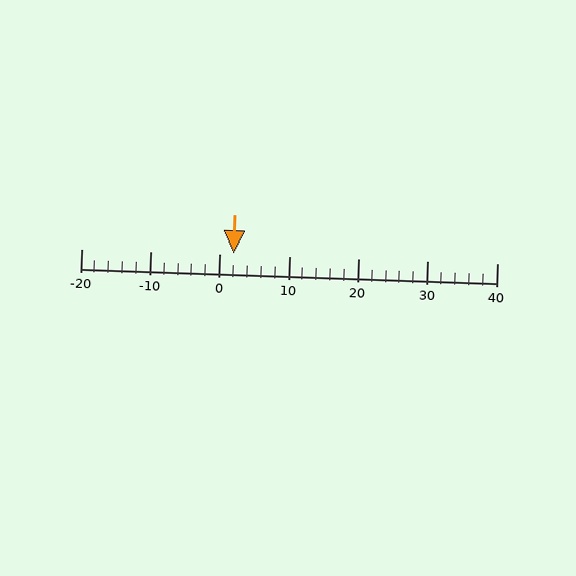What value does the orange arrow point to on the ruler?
The orange arrow points to approximately 2.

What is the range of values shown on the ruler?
The ruler shows values from -20 to 40.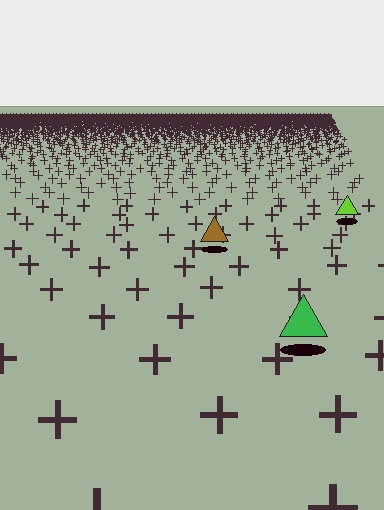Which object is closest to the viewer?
The green triangle is closest. The texture marks near it are larger and more spread out.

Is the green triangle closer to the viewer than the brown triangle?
Yes. The green triangle is closer — you can tell from the texture gradient: the ground texture is coarser near it.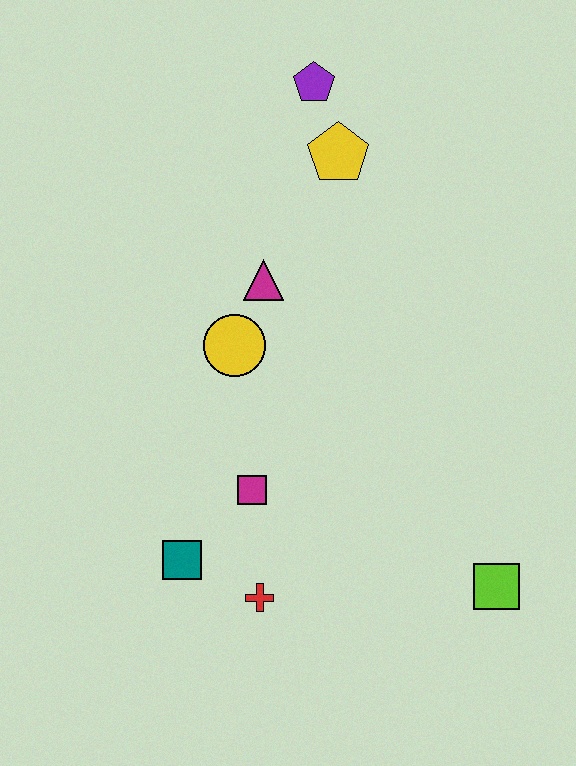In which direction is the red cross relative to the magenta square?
The red cross is below the magenta square.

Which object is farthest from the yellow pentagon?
The lime square is farthest from the yellow pentagon.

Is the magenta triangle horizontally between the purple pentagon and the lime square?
No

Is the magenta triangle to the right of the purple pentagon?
No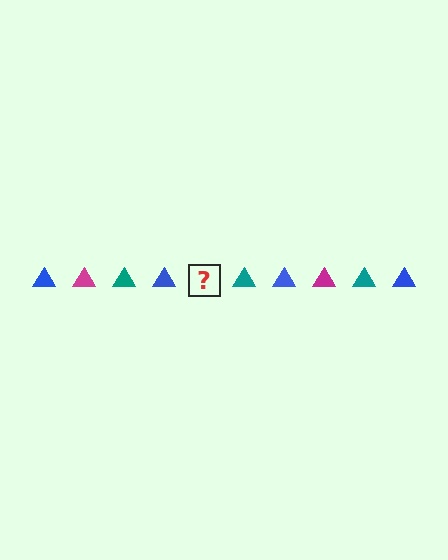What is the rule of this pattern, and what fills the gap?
The rule is that the pattern cycles through blue, magenta, teal triangles. The gap should be filled with a magenta triangle.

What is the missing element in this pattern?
The missing element is a magenta triangle.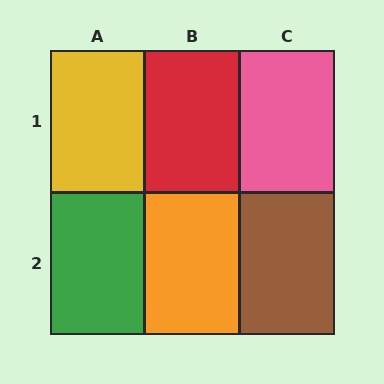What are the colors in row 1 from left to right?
Yellow, red, pink.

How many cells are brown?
1 cell is brown.